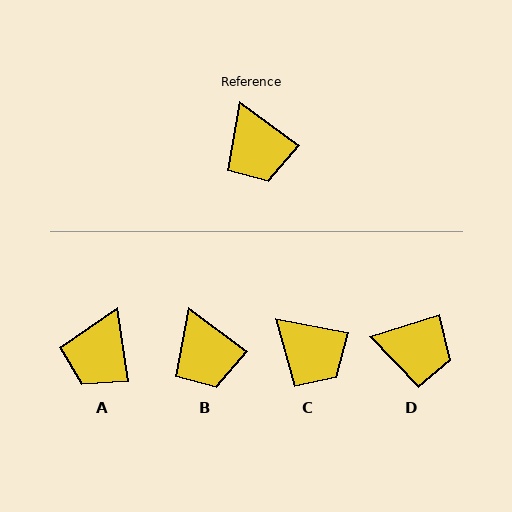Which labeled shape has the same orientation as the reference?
B.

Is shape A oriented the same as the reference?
No, it is off by about 45 degrees.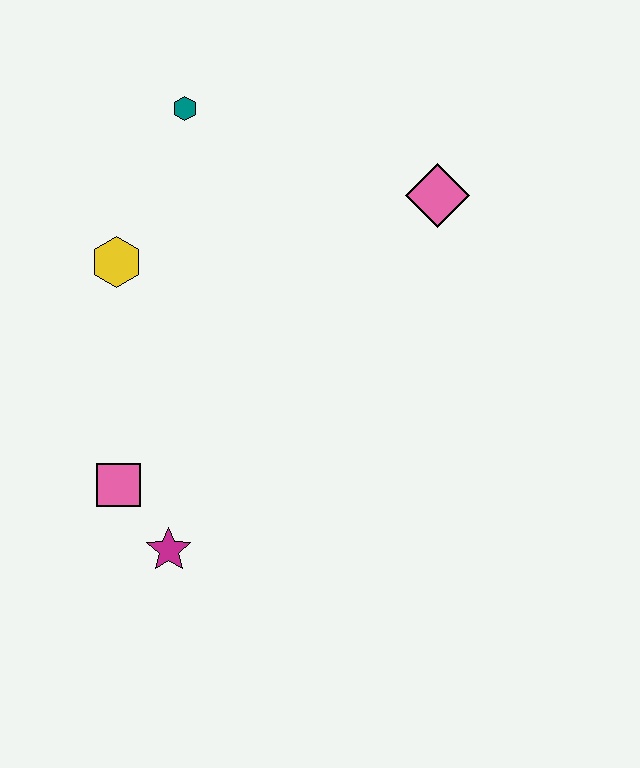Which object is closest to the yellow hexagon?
The teal hexagon is closest to the yellow hexagon.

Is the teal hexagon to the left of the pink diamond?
Yes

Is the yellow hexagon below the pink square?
No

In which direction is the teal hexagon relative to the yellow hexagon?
The teal hexagon is above the yellow hexagon.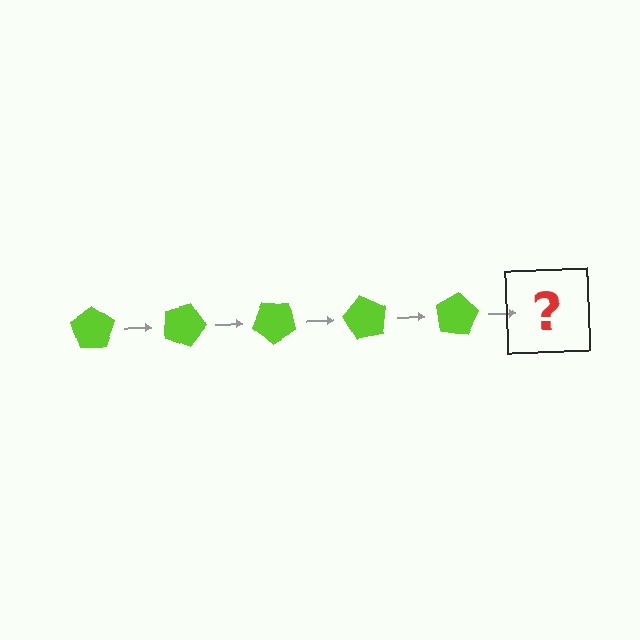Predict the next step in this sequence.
The next step is a lime pentagon rotated 100 degrees.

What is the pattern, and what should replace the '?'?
The pattern is that the pentagon rotates 20 degrees each step. The '?' should be a lime pentagon rotated 100 degrees.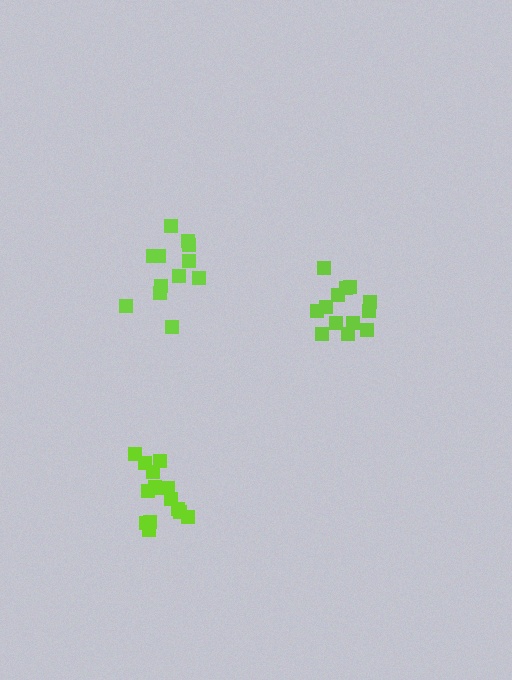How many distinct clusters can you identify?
There are 3 distinct clusters.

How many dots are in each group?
Group 1: 15 dots, Group 2: 12 dots, Group 3: 13 dots (40 total).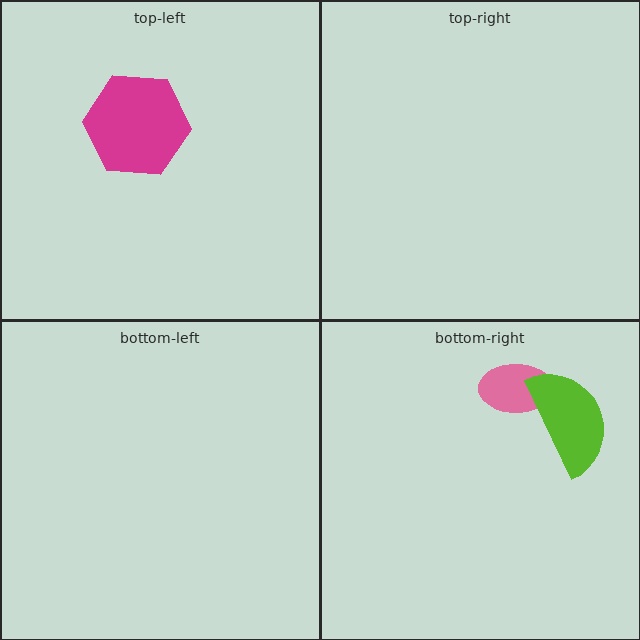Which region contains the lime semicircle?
The bottom-right region.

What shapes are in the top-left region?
The magenta hexagon.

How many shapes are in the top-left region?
1.